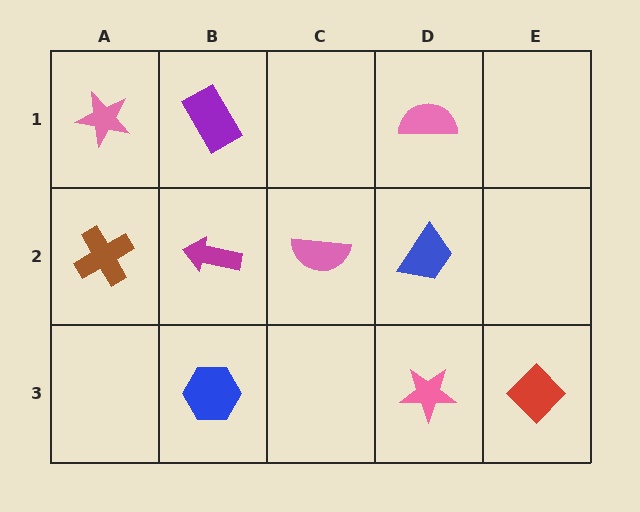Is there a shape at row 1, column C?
No, that cell is empty.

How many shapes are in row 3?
3 shapes.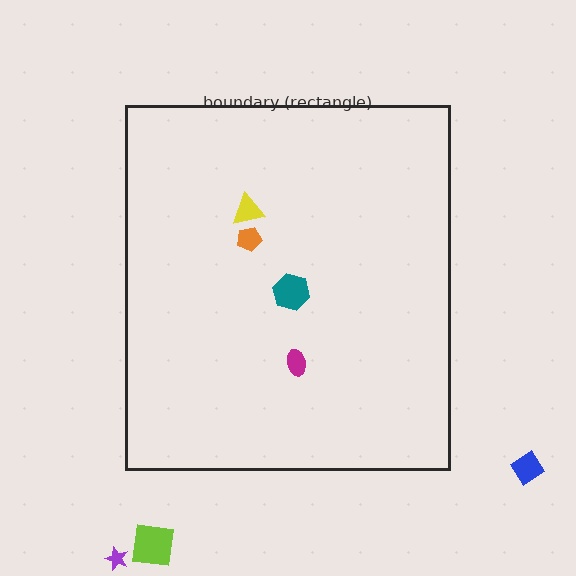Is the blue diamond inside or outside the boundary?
Outside.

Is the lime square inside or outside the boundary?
Outside.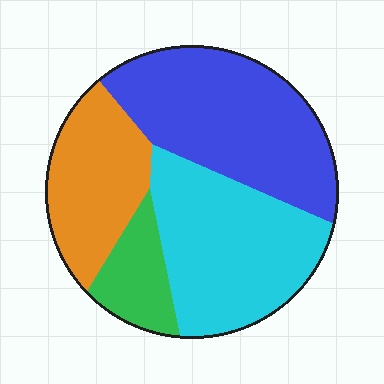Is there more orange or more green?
Orange.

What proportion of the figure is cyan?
Cyan takes up about one third (1/3) of the figure.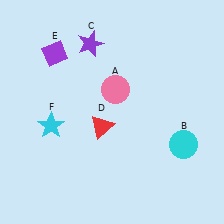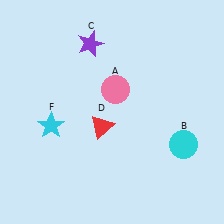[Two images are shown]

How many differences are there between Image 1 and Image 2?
There is 1 difference between the two images.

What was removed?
The purple diamond (E) was removed in Image 2.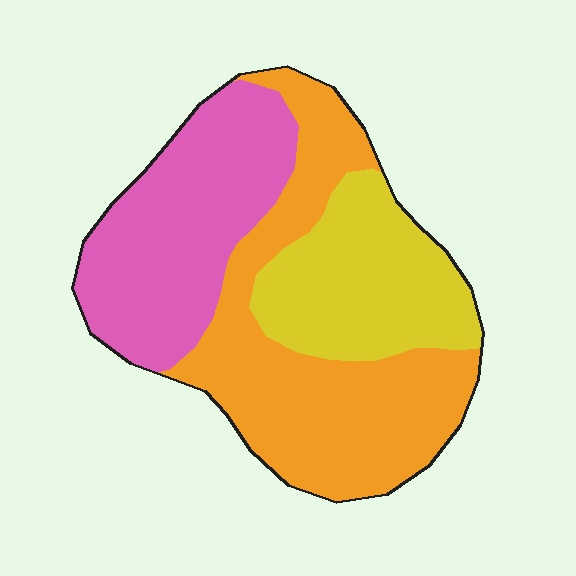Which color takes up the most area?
Orange, at roughly 40%.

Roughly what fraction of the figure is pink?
Pink covers 32% of the figure.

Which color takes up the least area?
Yellow, at roughly 25%.